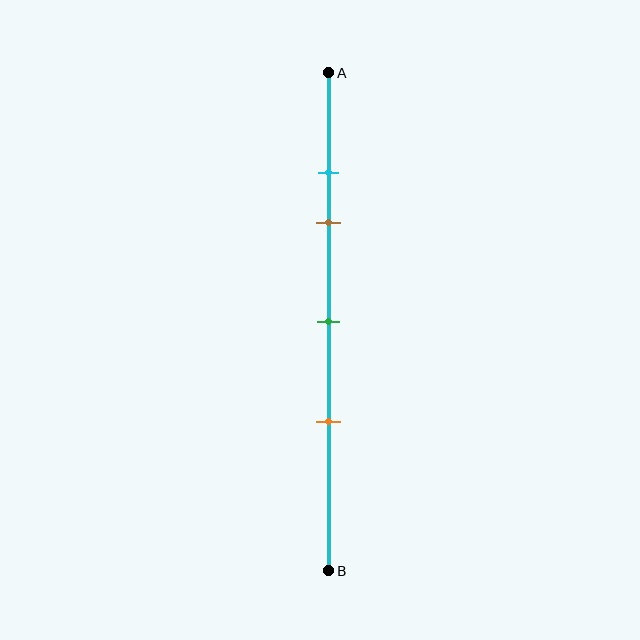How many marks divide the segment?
There are 4 marks dividing the segment.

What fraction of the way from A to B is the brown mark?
The brown mark is approximately 30% (0.3) of the way from A to B.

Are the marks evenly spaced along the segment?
No, the marks are not evenly spaced.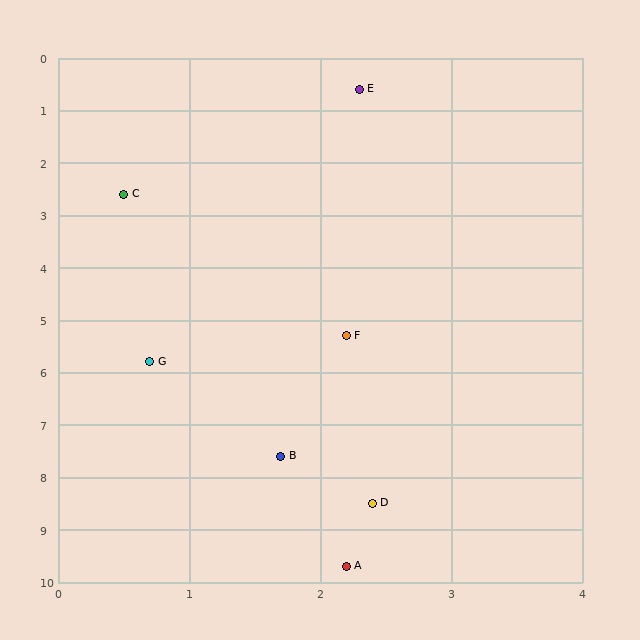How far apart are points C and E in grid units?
Points C and E are about 2.7 grid units apart.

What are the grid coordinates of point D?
Point D is at approximately (2.4, 8.5).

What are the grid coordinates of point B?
Point B is at approximately (1.7, 7.6).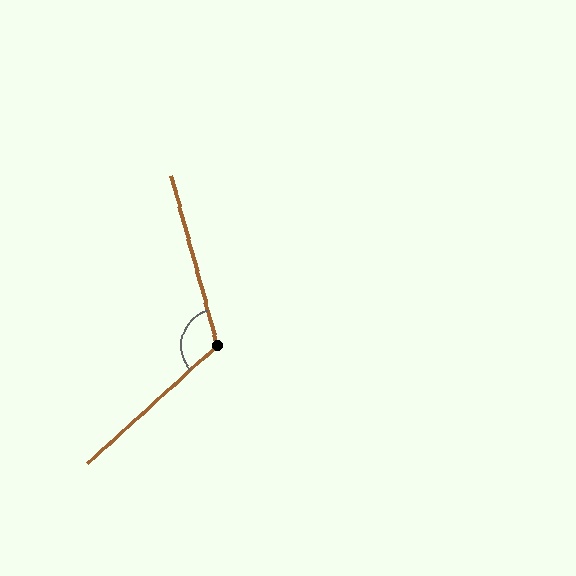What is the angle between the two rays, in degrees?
Approximately 117 degrees.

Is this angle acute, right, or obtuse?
It is obtuse.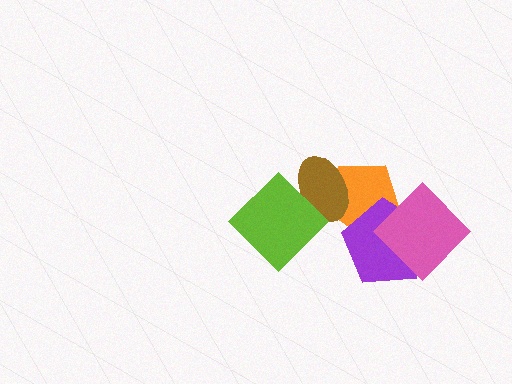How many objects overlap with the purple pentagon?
2 objects overlap with the purple pentagon.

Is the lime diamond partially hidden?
No, no other shape covers it.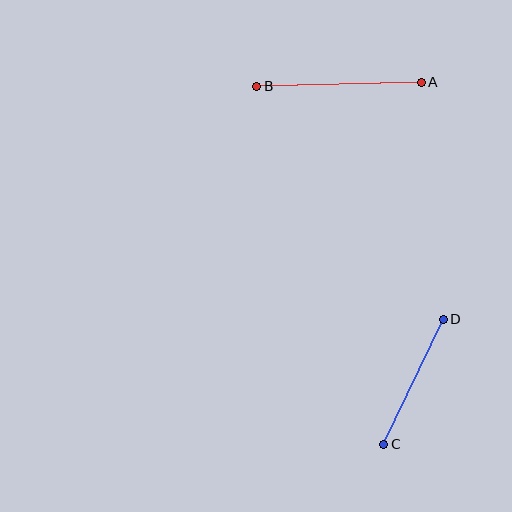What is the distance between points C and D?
The distance is approximately 138 pixels.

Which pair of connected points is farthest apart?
Points A and B are farthest apart.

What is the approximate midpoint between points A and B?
The midpoint is at approximately (339, 84) pixels.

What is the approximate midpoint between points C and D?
The midpoint is at approximately (414, 382) pixels.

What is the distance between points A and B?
The distance is approximately 165 pixels.